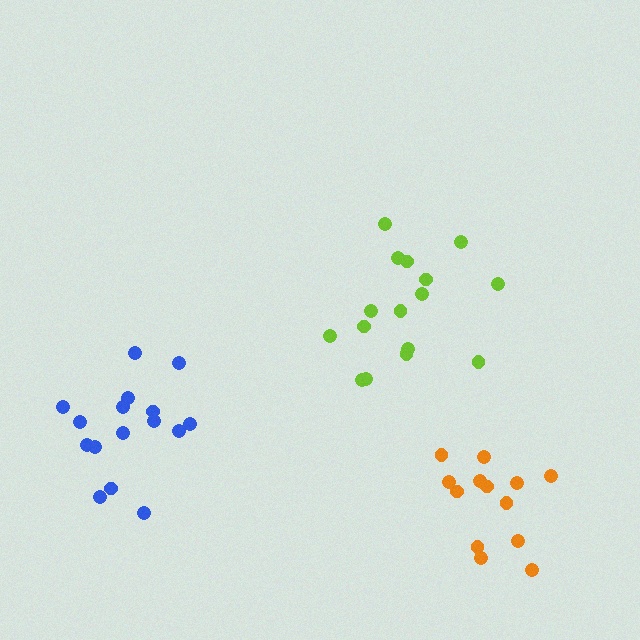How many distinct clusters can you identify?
There are 3 distinct clusters.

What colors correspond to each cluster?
The clusters are colored: orange, lime, blue.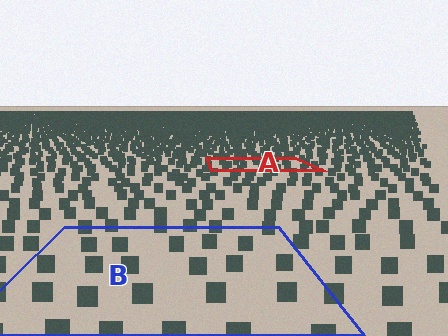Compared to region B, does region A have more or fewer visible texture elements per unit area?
Region A has more texture elements per unit area — they are packed more densely because it is farther away.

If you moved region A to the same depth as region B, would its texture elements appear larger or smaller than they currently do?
They would appear larger. At a closer depth, the same texture elements are projected at a bigger on-screen size.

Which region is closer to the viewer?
Region B is closer. The texture elements there are larger and more spread out.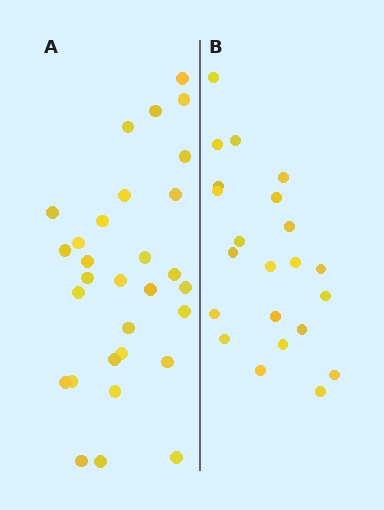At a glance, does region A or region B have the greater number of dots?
Region A (the left region) has more dots.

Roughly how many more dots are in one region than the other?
Region A has roughly 8 or so more dots than region B.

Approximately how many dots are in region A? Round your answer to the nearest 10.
About 30 dots.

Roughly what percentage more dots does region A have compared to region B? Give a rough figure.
About 35% more.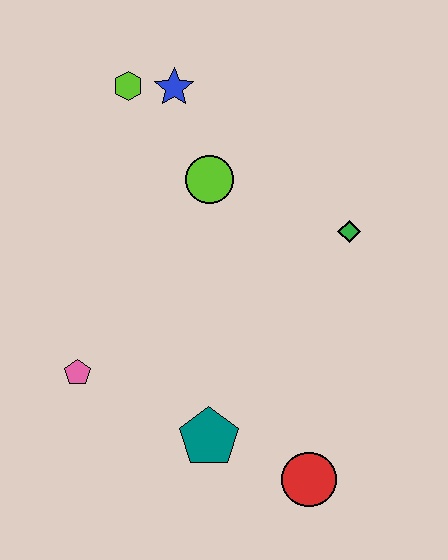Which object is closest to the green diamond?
The lime circle is closest to the green diamond.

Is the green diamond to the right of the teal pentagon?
Yes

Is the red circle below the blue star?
Yes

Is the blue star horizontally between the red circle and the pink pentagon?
Yes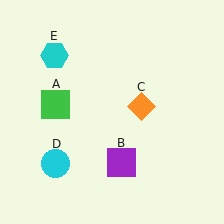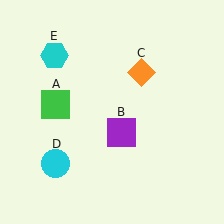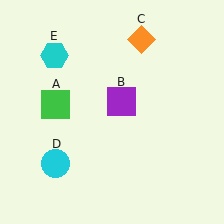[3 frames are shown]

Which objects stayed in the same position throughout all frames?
Green square (object A) and cyan circle (object D) and cyan hexagon (object E) remained stationary.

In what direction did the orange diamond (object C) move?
The orange diamond (object C) moved up.